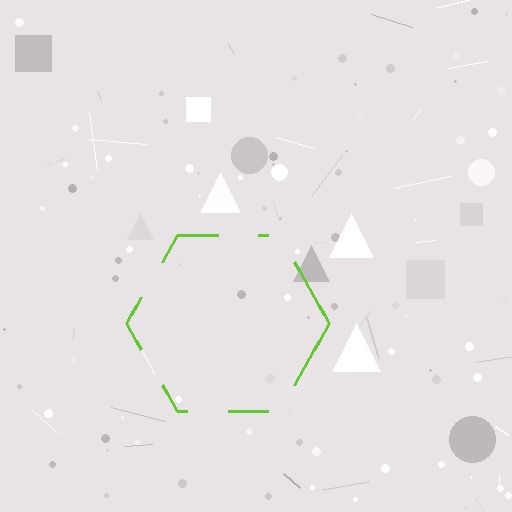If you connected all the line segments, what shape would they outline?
They would outline a hexagon.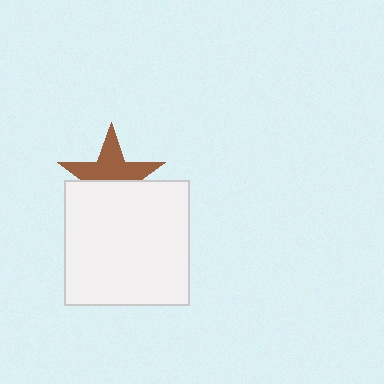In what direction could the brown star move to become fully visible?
The brown star could move up. That would shift it out from behind the white square entirely.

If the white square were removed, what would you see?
You would see the complete brown star.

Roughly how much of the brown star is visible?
About half of it is visible (roughly 54%).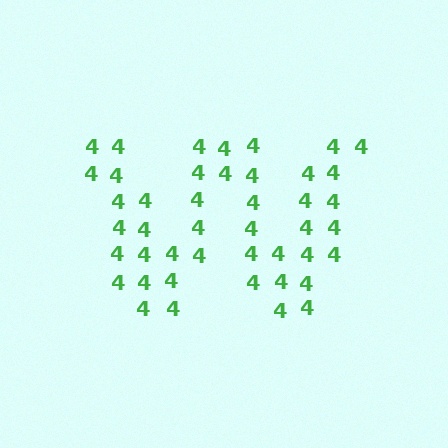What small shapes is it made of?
It is made of small digit 4's.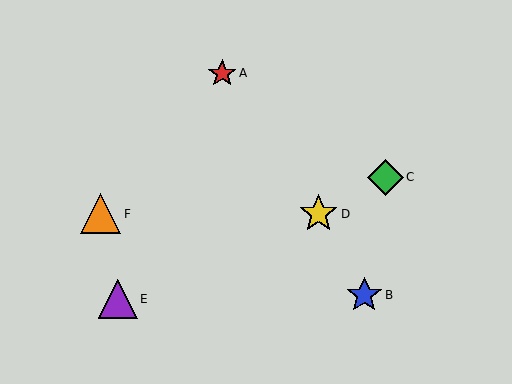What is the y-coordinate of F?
Object F is at y≈214.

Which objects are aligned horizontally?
Objects D, F are aligned horizontally.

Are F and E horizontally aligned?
No, F is at y≈214 and E is at y≈299.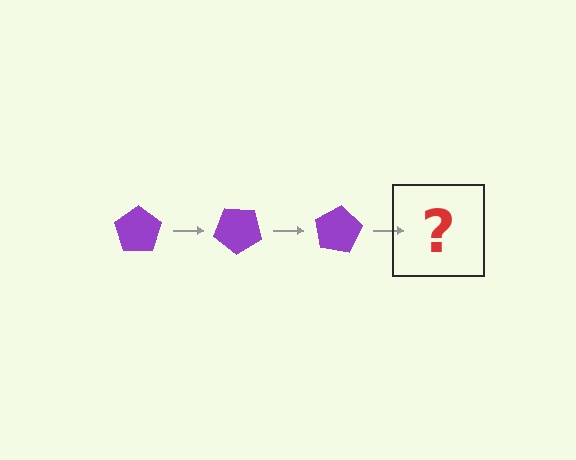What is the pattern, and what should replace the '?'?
The pattern is that the pentagon rotates 40 degrees each step. The '?' should be a purple pentagon rotated 120 degrees.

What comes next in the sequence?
The next element should be a purple pentagon rotated 120 degrees.